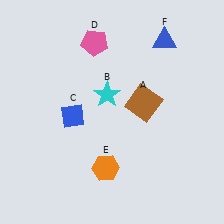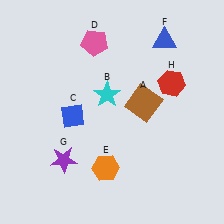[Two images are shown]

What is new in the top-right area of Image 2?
A red hexagon (H) was added in the top-right area of Image 2.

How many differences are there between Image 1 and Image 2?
There are 2 differences between the two images.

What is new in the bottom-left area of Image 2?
A purple star (G) was added in the bottom-left area of Image 2.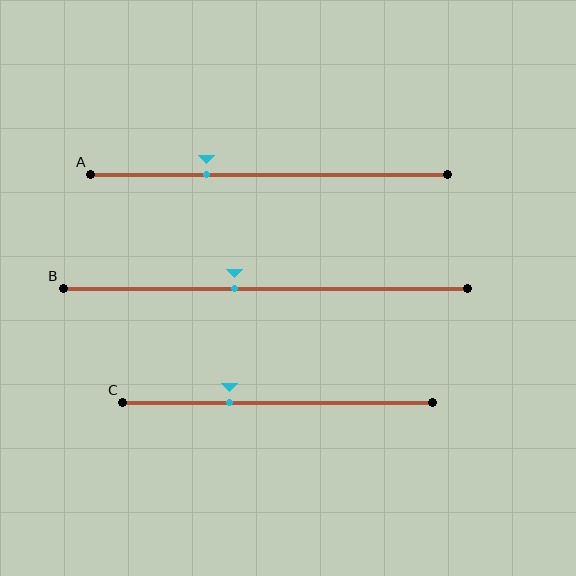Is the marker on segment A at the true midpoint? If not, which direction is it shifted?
No, the marker on segment A is shifted to the left by about 18% of the segment length.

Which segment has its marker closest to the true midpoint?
Segment B has its marker closest to the true midpoint.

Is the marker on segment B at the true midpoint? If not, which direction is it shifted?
No, the marker on segment B is shifted to the left by about 8% of the segment length.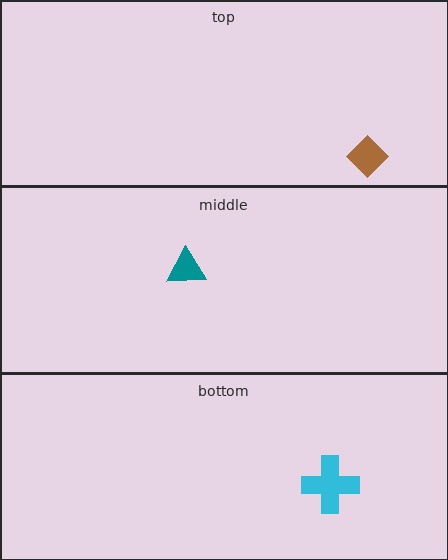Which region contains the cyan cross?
The bottom region.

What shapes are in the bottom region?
The cyan cross.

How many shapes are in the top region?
1.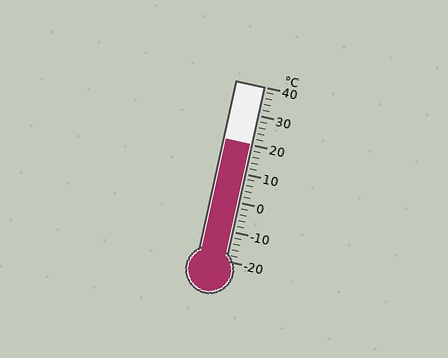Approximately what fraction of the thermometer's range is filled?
The thermometer is filled to approximately 65% of its range.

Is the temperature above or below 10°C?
The temperature is above 10°C.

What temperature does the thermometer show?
The thermometer shows approximately 20°C.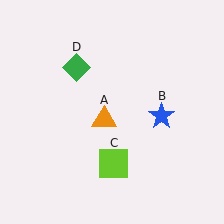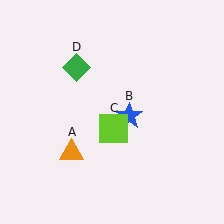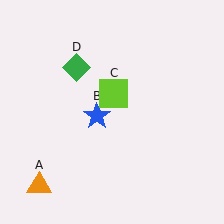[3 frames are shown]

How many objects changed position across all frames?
3 objects changed position: orange triangle (object A), blue star (object B), lime square (object C).